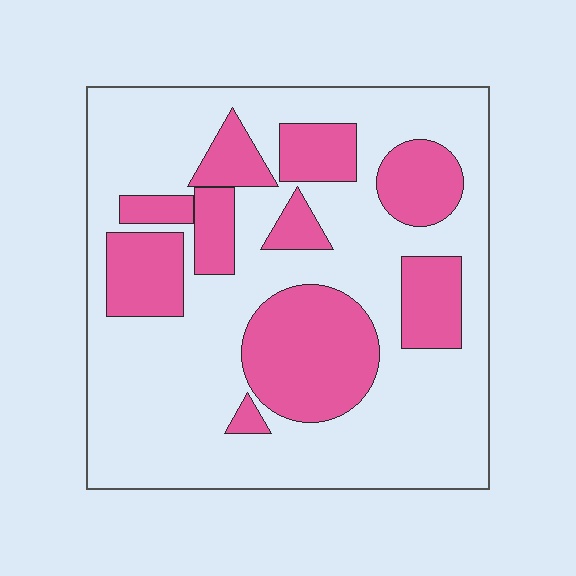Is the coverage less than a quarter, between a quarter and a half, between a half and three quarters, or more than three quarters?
Between a quarter and a half.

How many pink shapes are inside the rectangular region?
10.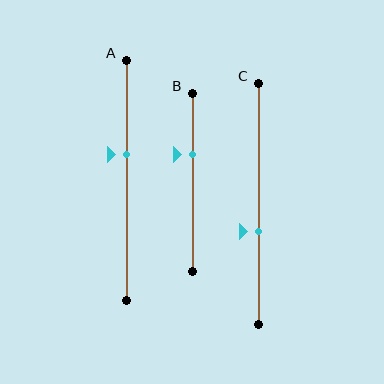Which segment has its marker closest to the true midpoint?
Segment A has its marker closest to the true midpoint.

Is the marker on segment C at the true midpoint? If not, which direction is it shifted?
No, the marker on segment C is shifted downward by about 12% of the segment length.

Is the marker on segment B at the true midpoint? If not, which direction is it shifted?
No, the marker on segment B is shifted upward by about 16% of the segment length.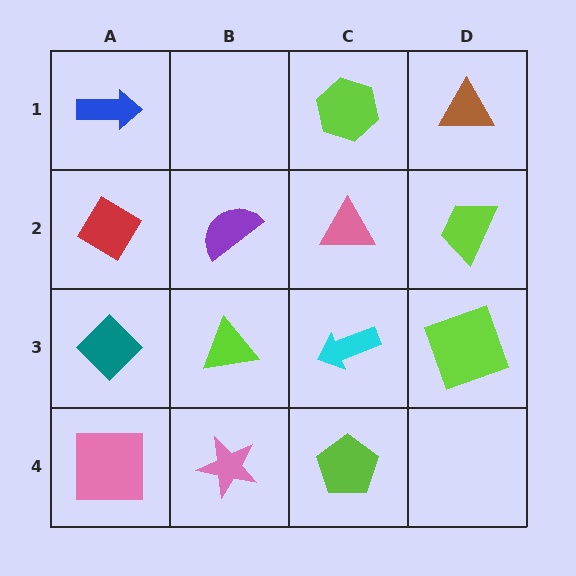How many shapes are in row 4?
3 shapes.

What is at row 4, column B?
A pink star.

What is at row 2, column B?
A purple semicircle.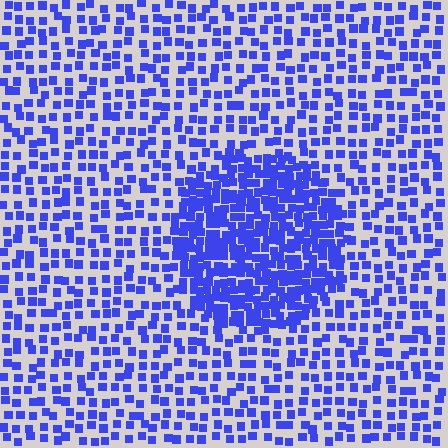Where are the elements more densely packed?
The elements are more densely packed inside the circle boundary.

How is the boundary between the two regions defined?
The boundary is defined by a change in element density (approximately 2.3x ratio). All elements are the same color, size, and shape.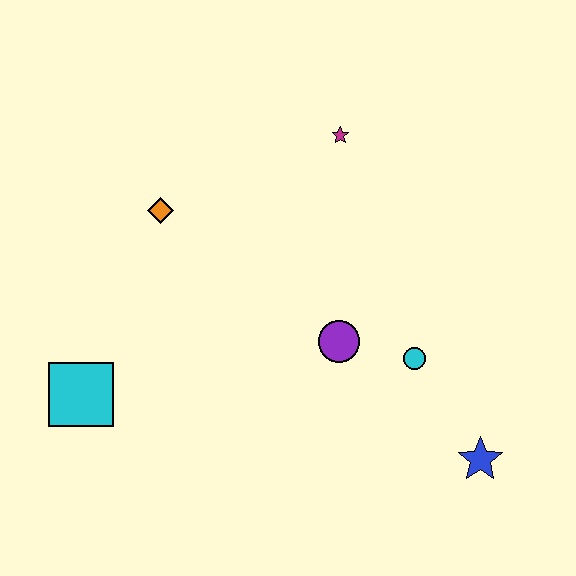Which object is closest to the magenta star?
The orange diamond is closest to the magenta star.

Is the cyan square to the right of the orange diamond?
No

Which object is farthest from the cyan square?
The blue star is farthest from the cyan square.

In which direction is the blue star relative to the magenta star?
The blue star is below the magenta star.